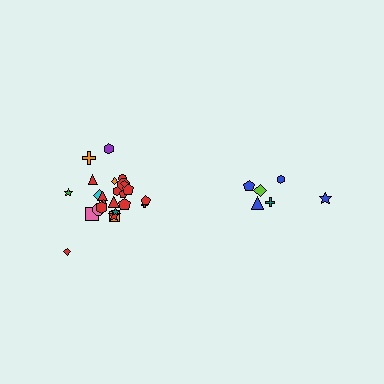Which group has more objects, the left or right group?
The left group.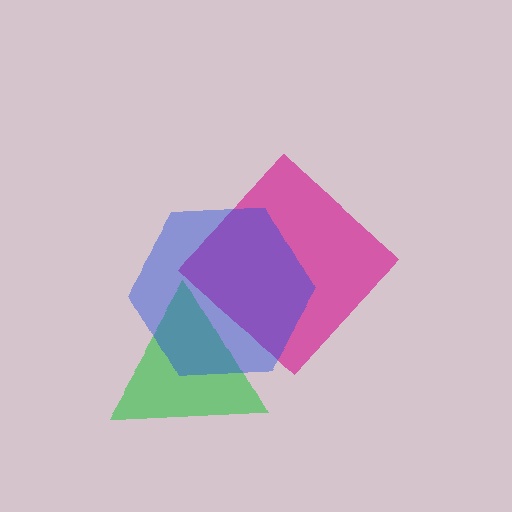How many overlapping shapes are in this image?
There are 3 overlapping shapes in the image.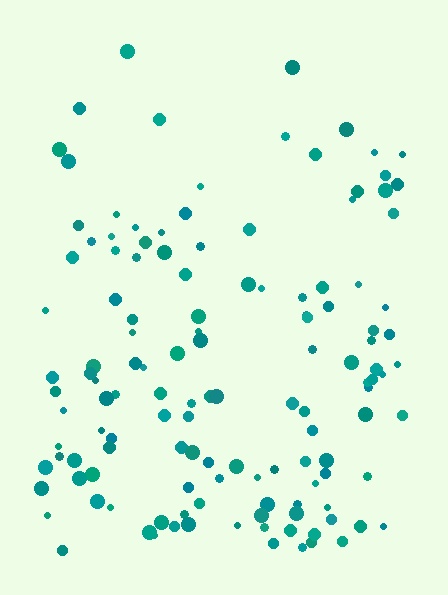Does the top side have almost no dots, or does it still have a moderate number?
Still a moderate number, just noticeably fewer than the bottom.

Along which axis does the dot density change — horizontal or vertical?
Vertical.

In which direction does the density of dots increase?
From top to bottom, with the bottom side densest.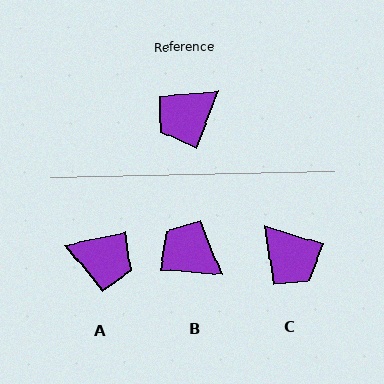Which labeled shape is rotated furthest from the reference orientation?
A, about 124 degrees away.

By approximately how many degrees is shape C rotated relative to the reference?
Approximately 94 degrees counter-clockwise.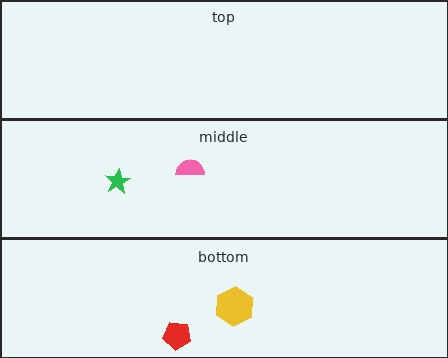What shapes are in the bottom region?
The yellow hexagon, the red pentagon.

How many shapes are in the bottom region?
2.